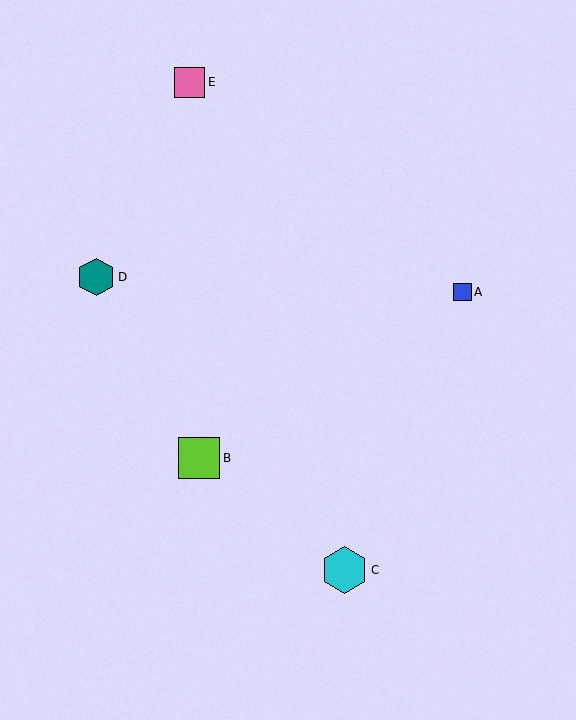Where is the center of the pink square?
The center of the pink square is at (190, 82).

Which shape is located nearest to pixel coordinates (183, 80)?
The pink square (labeled E) at (190, 82) is nearest to that location.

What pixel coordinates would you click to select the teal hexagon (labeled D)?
Click at (96, 277) to select the teal hexagon D.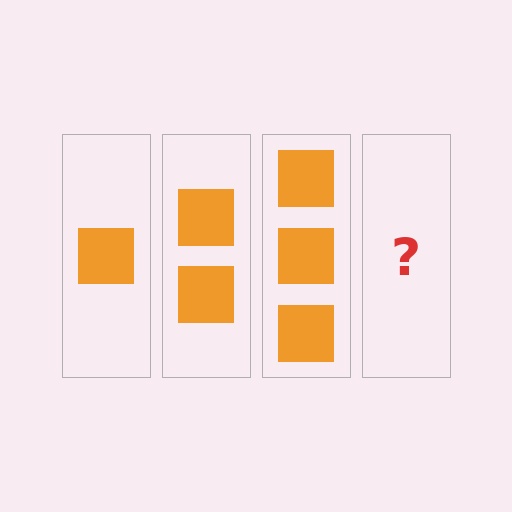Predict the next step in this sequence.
The next step is 4 squares.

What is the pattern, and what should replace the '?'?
The pattern is that each step adds one more square. The '?' should be 4 squares.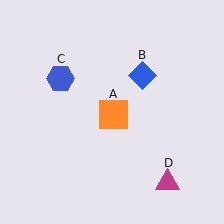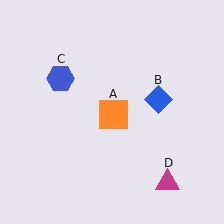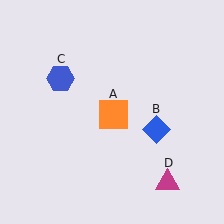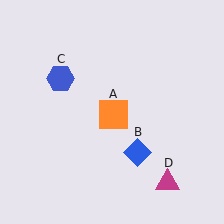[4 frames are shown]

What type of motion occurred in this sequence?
The blue diamond (object B) rotated clockwise around the center of the scene.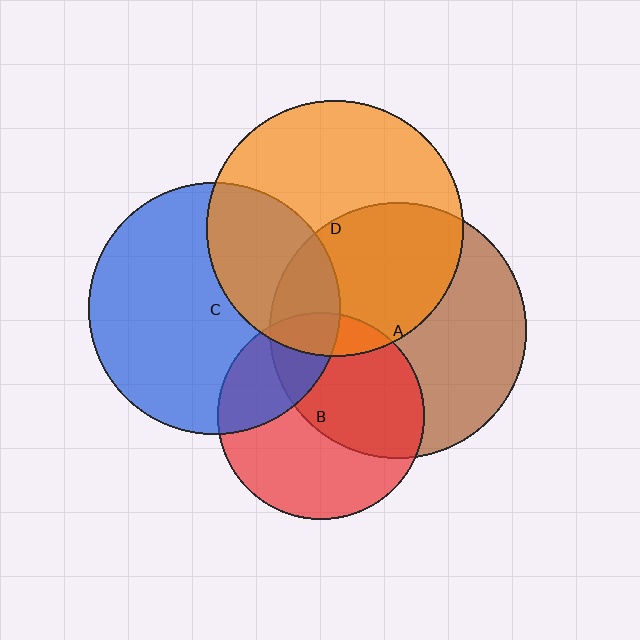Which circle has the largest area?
Circle A (brown).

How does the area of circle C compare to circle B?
Approximately 1.5 times.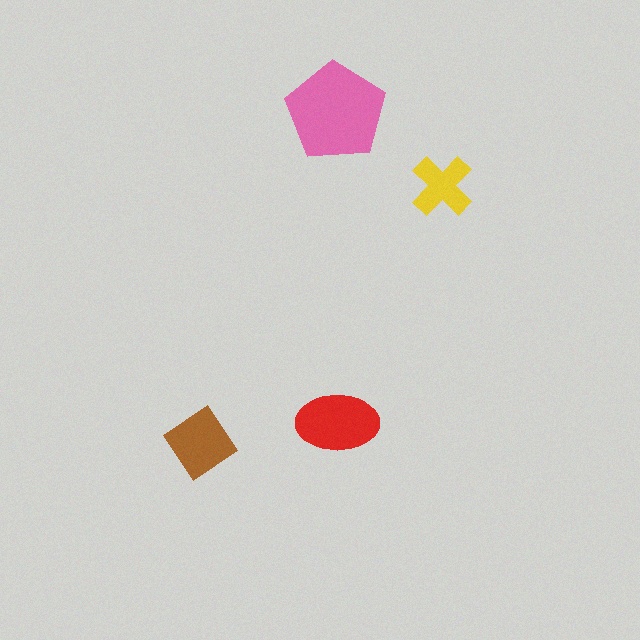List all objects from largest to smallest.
The pink pentagon, the red ellipse, the brown diamond, the yellow cross.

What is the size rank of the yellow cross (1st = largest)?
4th.